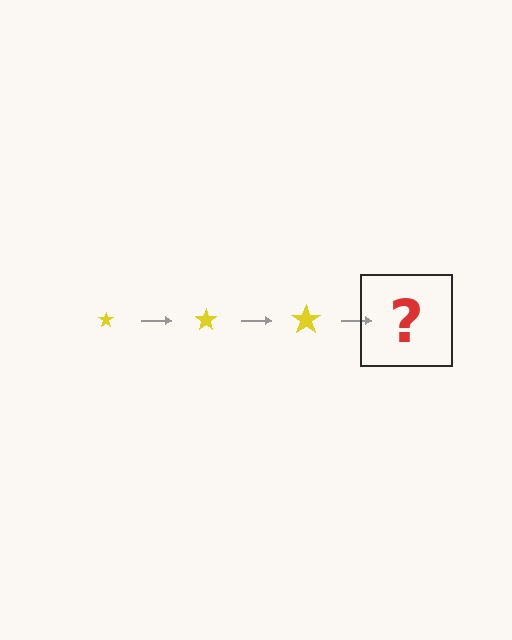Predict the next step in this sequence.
The next step is a yellow star, larger than the previous one.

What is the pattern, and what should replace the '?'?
The pattern is that the star gets progressively larger each step. The '?' should be a yellow star, larger than the previous one.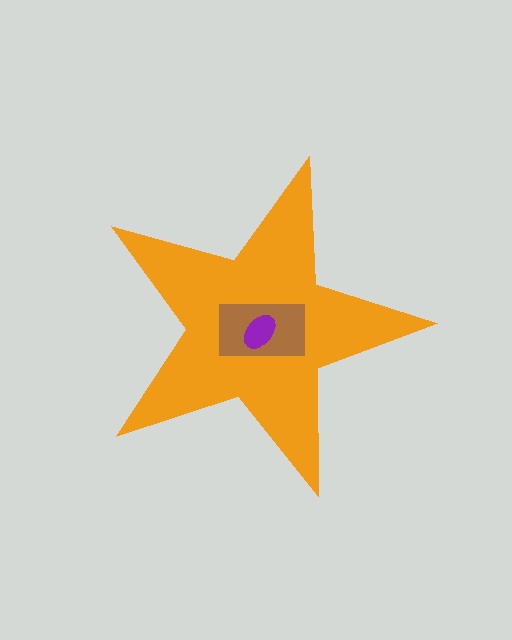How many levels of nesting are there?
3.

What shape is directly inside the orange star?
The brown rectangle.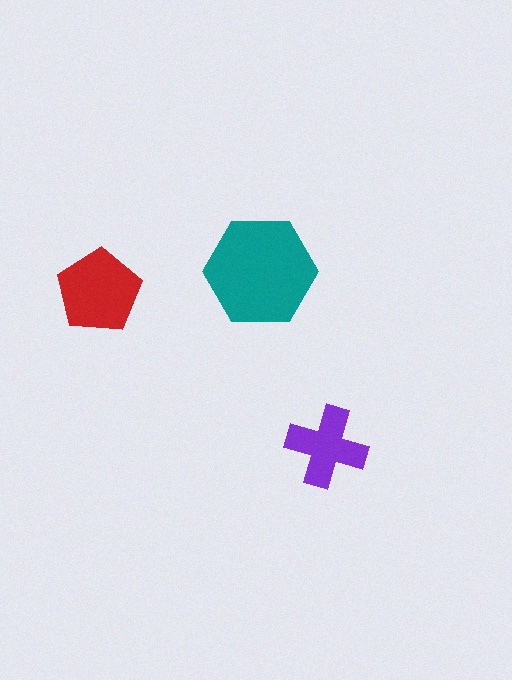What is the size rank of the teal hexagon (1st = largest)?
1st.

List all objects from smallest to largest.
The purple cross, the red pentagon, the teal hexagon.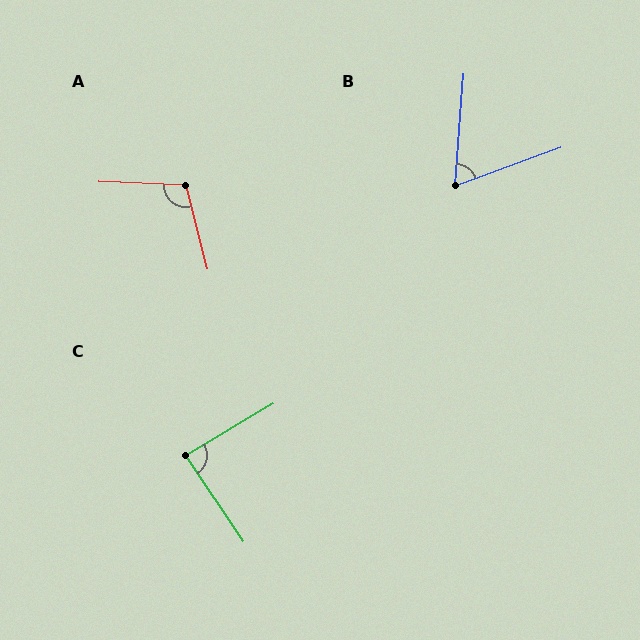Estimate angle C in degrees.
Approximately 87 degrees.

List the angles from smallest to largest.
B (66°), C (87°), A (107°).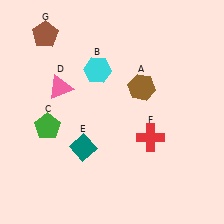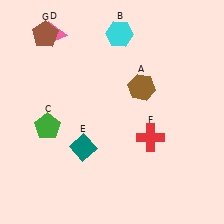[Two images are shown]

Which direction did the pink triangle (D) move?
The pink triangle (D) moved up.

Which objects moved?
The objects that moved are: the cyan hexagon (B), the pink triangle (D).